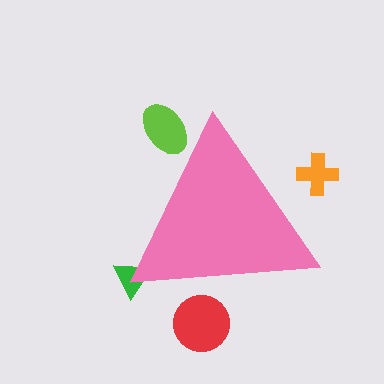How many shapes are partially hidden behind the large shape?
4 shapes are partially hidden.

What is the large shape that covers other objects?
A pink triangle.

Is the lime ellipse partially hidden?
Yes, the lime ellipse is partially hidden behind the pink triangle.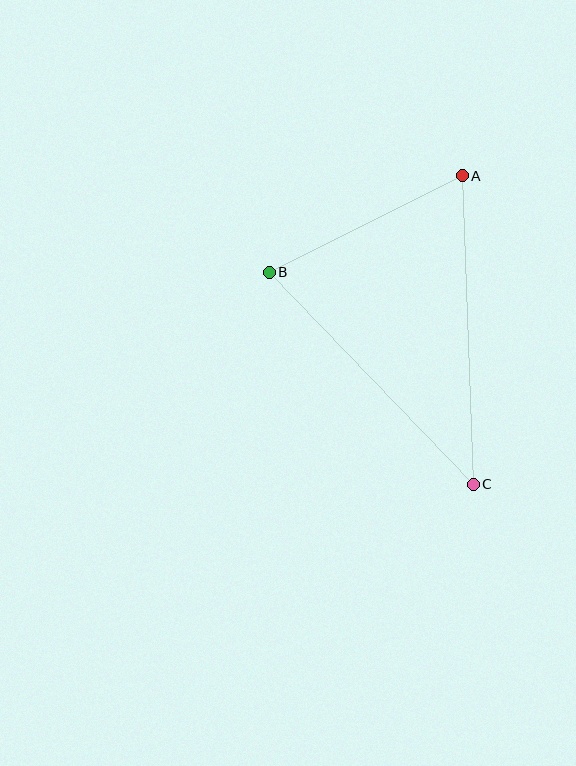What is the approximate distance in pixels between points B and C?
The distance between B and C is approximately 294 pixels.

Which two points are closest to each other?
Points A and B are closest to each other.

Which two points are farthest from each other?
Points A and C are farthest from each other.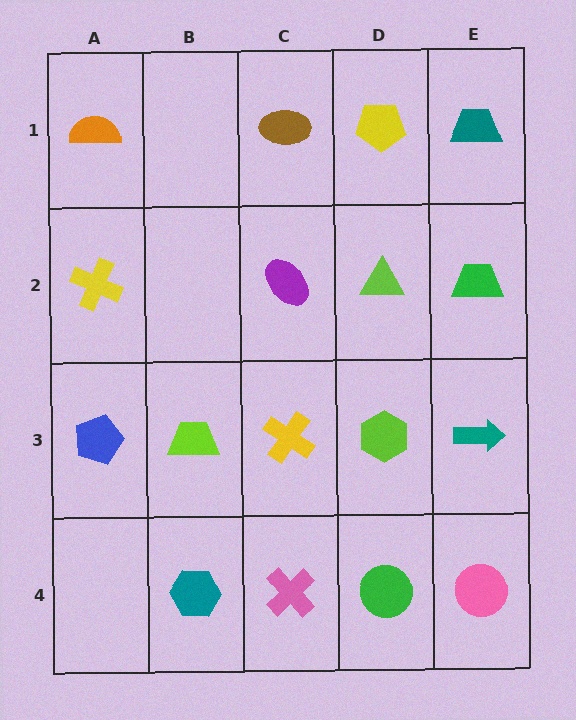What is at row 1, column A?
An orange semicircle.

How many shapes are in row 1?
4 shapes.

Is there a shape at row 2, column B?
No, that cell is empty.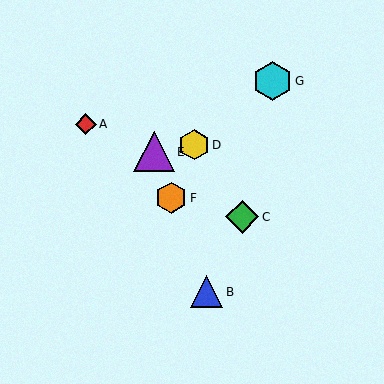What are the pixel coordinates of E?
Object E is at (154, 152).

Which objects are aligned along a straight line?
Objects B, E, F are aligned along a straight line.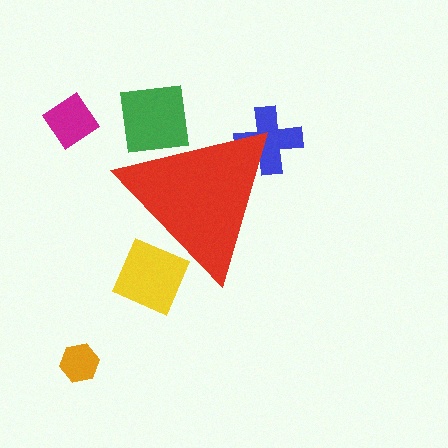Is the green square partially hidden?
Yes, the green square is partially hidden behind the red triangle.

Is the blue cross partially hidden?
Yes, the blue cross is partially hidden behind the red triangle.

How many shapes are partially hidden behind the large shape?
3 shapes are partially hidden.